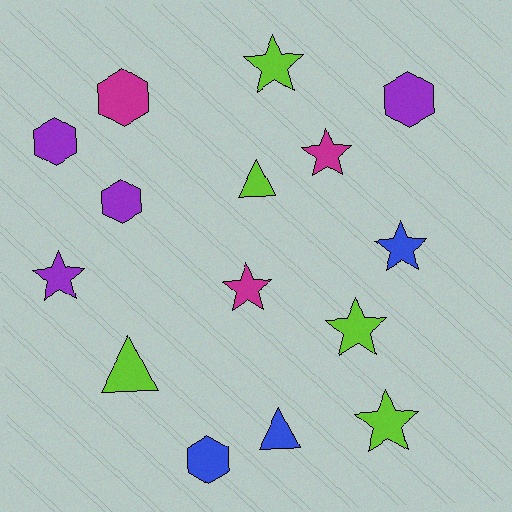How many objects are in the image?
There are 15 objects.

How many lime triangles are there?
There are 2 lime triangles.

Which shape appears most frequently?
Star, with 7 objects.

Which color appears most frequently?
Lime, with 5 objects.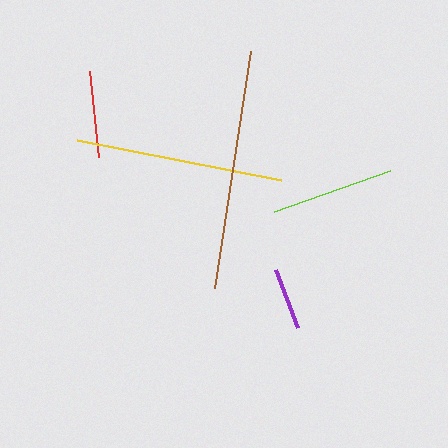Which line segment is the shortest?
The purple line is the shortest at approximately 62 pixels.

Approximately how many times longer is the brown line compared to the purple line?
The brown line is approximately 3.9 times the length of the purple line.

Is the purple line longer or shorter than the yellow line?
The yellow line is longer than the purple line.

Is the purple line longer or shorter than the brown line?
The brown line is longer than the purple line.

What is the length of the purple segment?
The purple segment is approximately 62 pixels long.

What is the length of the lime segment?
The lime segment is approximately 122 pixels long.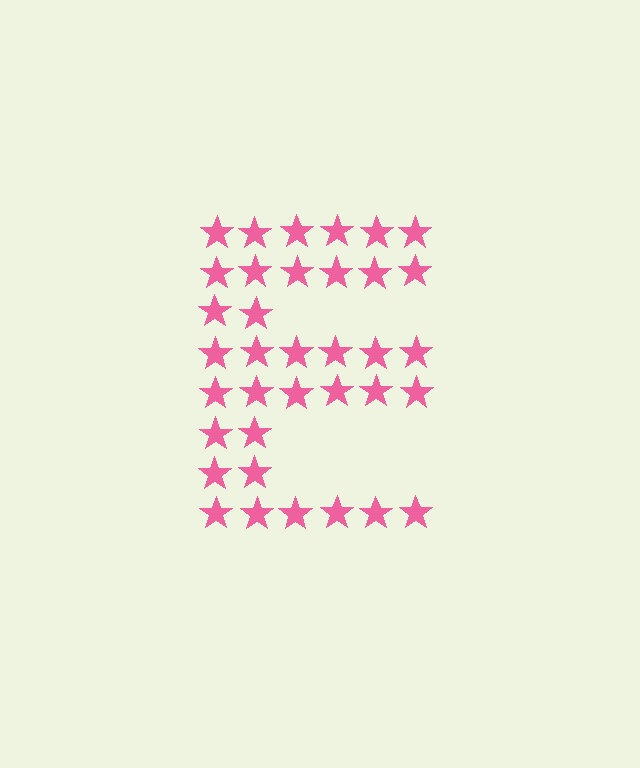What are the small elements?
The small elements are stars.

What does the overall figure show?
The overall figure shows the letter E.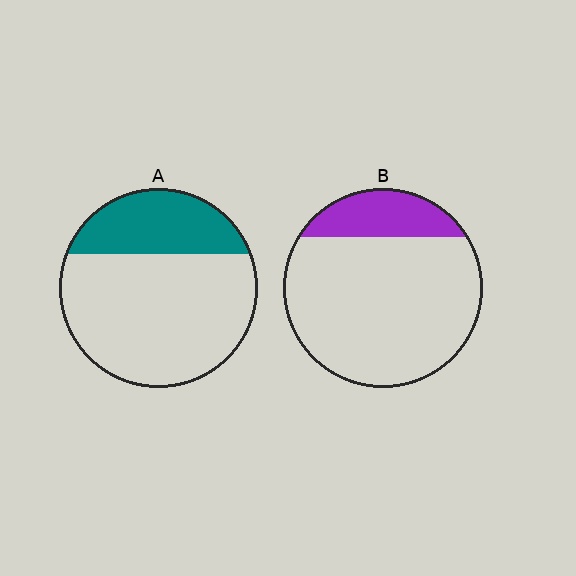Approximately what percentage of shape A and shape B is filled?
A is approximately 30% and B is approximately 20%.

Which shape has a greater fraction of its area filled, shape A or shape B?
Shape A.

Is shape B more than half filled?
No.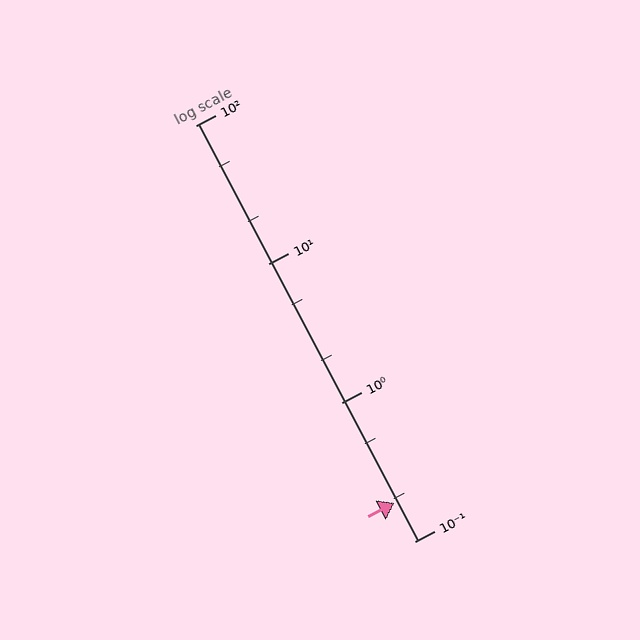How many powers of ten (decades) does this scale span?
The scale spans 3 decades, from 0.1 to 100.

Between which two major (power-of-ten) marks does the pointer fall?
The pointer is between 0.1 and 1.